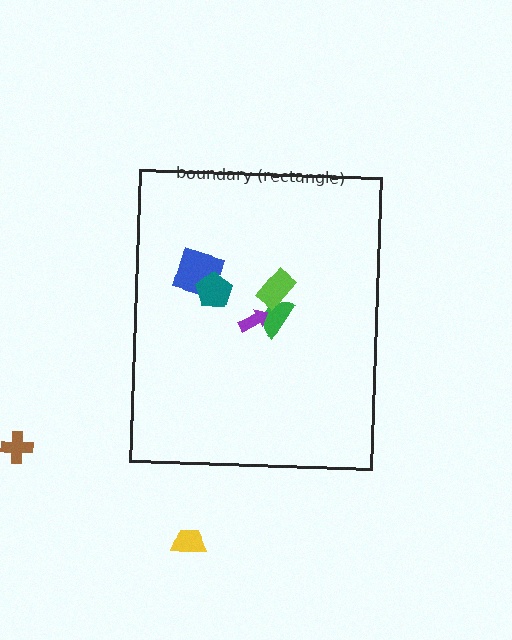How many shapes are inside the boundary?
5 inside, 2 outside.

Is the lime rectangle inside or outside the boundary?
Inside.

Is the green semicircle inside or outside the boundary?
Inside.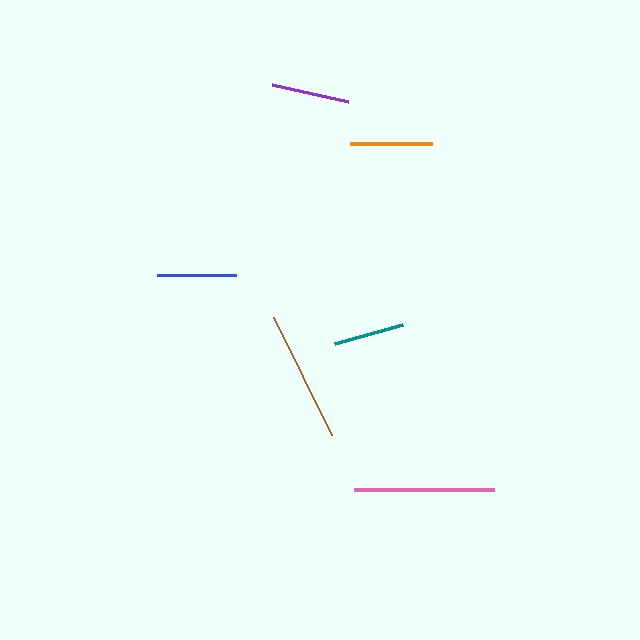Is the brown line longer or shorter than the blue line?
The brown line is longer than the blue line.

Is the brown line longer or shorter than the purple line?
The brown line is longer than the purple line.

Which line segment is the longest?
The pink line is the longest at approximately 139 pixels.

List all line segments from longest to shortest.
From longest to shortest: pink, brown, orange, purple, blue, teal.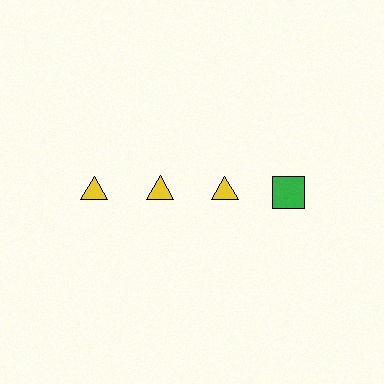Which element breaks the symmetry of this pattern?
The green square in the top row, second from right column breaks the symmetry. All other shapes are yellow triangles.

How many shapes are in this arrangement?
There are 4 shapes arranged in a grid pattern.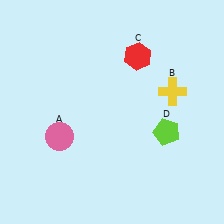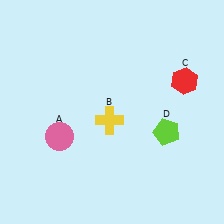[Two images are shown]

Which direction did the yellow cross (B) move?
The yellow cross (B) moved left.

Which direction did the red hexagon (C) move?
The red hexagon (C) moved right.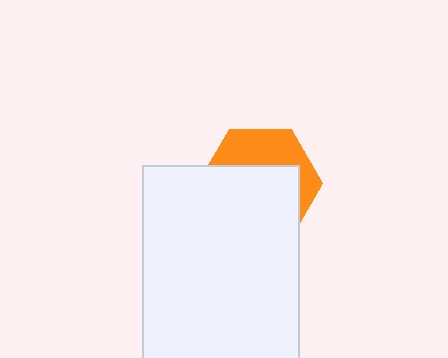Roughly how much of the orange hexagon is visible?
A small part of it is visible (roughly 38%).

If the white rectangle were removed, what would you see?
You would see the complete orange hexagon.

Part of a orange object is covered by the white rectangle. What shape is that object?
It is a hexagon.